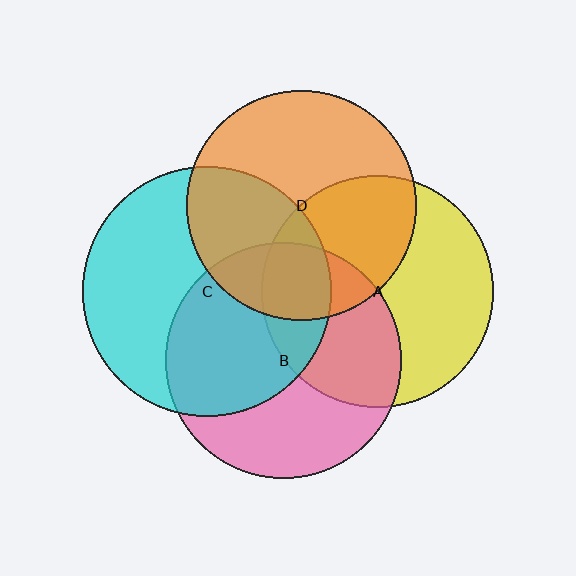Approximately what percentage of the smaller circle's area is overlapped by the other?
Approximately 40%.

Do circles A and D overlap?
Yes.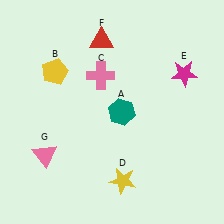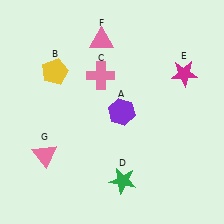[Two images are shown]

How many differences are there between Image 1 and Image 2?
There are 3 differences between the two images.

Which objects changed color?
A changed from teal to purple. D changed from yellow to green. F changed from red to pink.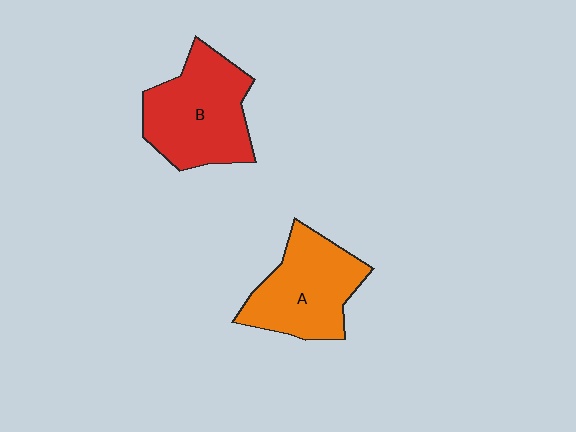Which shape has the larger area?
Shape B (red).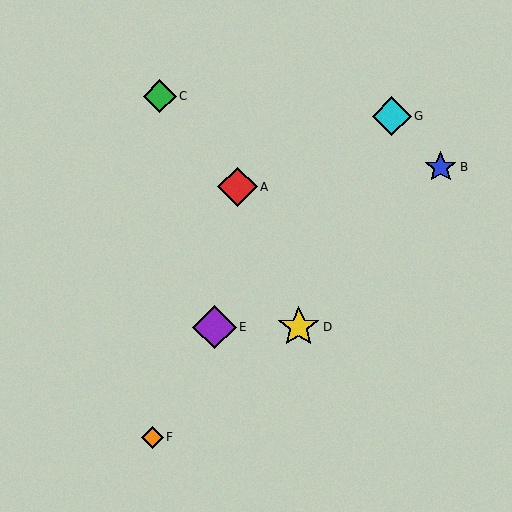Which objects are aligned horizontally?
Objects D, E are aligned horizontally.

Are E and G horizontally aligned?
No, E is at y≈327 and G is at y≈116.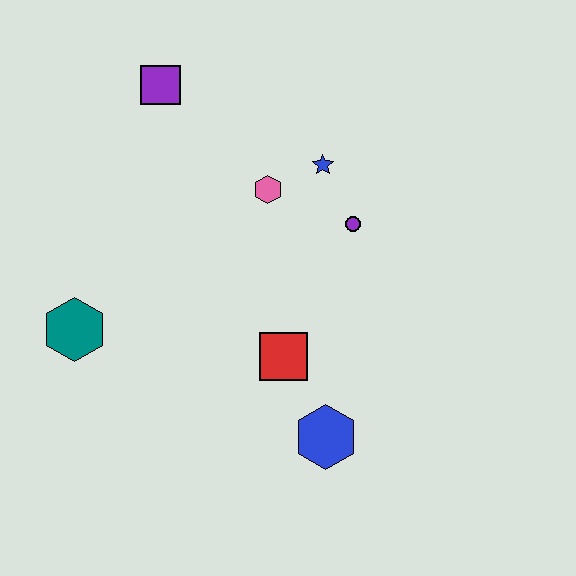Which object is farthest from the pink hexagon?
The blue hexagon is farthest from the pink hexagon.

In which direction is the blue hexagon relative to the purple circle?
The blue hexagon is below the purple circle.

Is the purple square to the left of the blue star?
Yes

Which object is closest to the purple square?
The pink hexagon is closest to the purple square.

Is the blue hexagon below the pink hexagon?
Yes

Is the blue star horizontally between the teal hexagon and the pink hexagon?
No